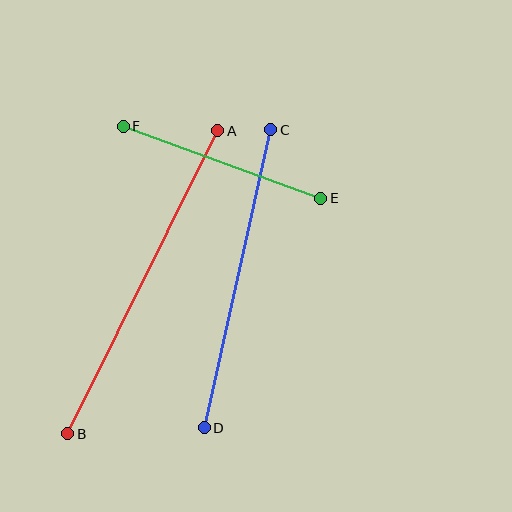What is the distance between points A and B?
The distance is approximately 338 pixels.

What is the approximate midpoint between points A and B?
The midpoint is at approximately (143, 282) pixels.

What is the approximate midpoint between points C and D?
The midpoint is at approximately (237, 279) pixels.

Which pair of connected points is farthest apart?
Points A and B are farthest apart.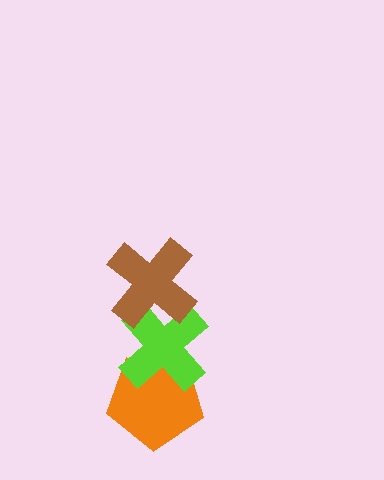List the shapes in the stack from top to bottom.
From top to bottom: the brown cross, the lime cross, the orange pentagon.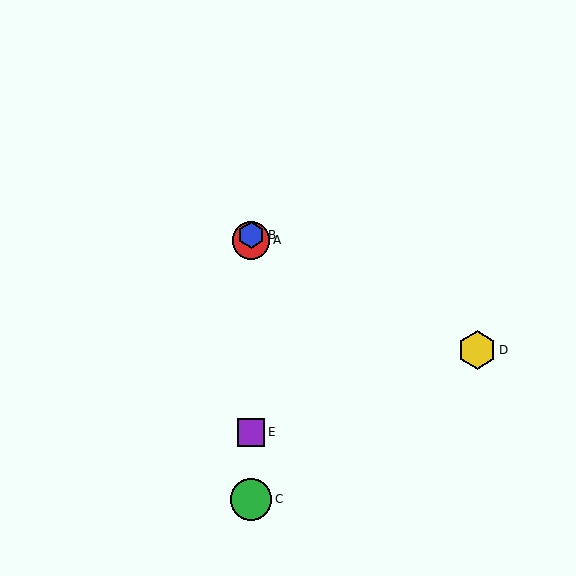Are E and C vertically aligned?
Yes, both are at x≈251.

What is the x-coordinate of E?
Object E is at x≈251.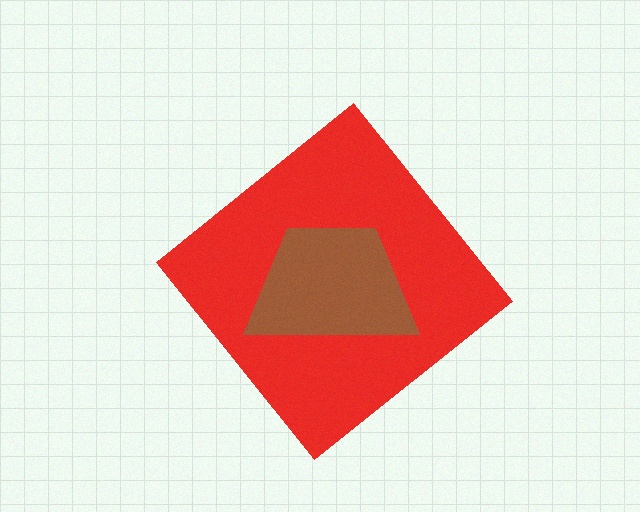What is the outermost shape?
The red diamond.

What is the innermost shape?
The brown trapezoid.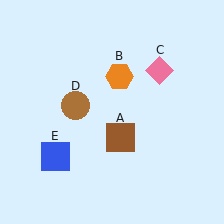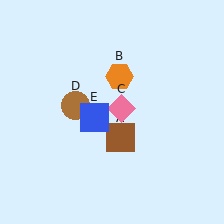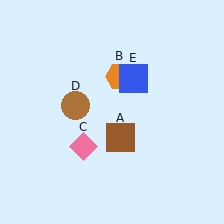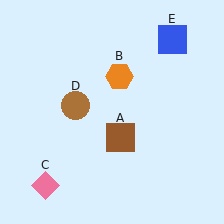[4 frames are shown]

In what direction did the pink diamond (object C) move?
The pink diamond (object C) moved down and to the left.